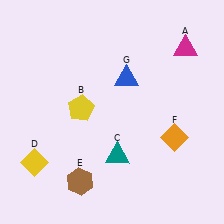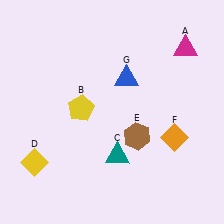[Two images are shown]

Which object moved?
The brown hexagon (E) moved right.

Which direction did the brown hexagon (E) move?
The brown hexagon (E) moved right.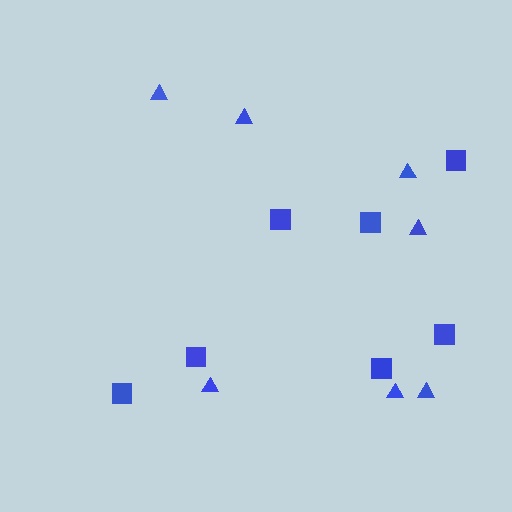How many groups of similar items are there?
There are 2 groups: one group of squares (7) and one group of triangles (7).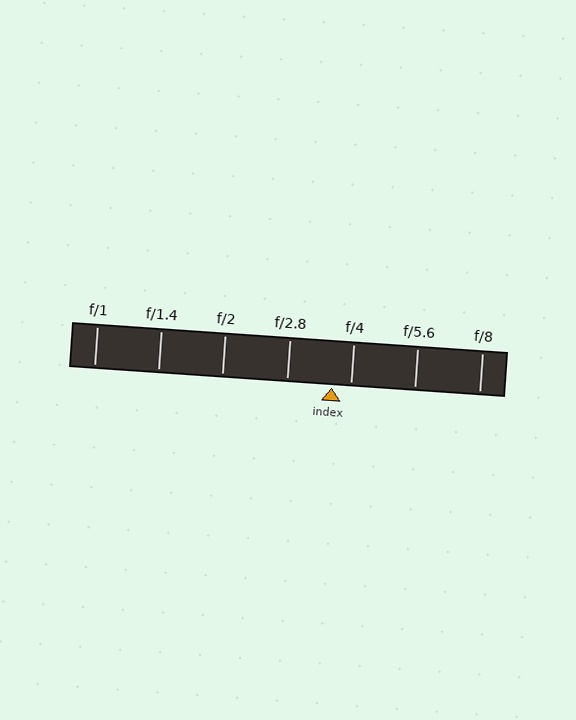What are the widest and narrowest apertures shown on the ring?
The widest aperture shown is f/1 and the narrowest is f/8.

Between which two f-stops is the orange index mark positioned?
The index mark is between f/2.8 and f/4.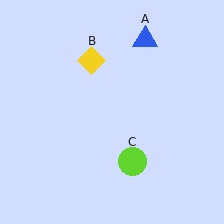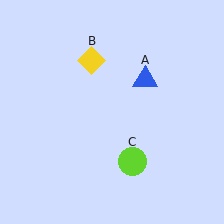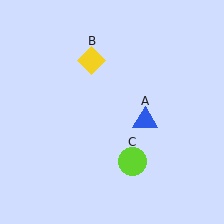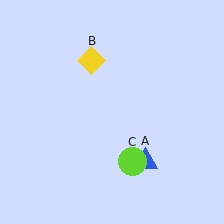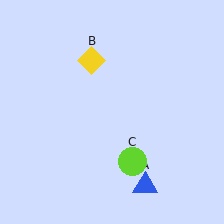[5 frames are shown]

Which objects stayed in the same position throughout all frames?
Yellow diamond (object B) and lime circle (object C) remained stationary.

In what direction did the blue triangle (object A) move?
The blue triangle (object A) moved down.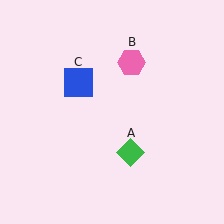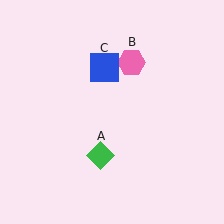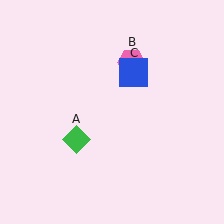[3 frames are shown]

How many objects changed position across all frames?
2 objects changed position: green diamond (object A), blue square (object C).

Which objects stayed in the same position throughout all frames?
Pink hexagon (object B) remained stationary.